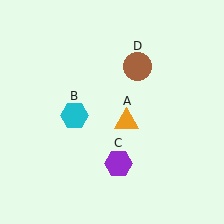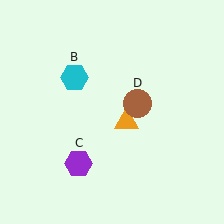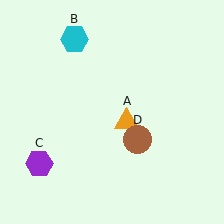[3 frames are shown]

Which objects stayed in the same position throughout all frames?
Orange triangle (object A) remained stationary.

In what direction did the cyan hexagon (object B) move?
The cyan hexagon (object B) moved up.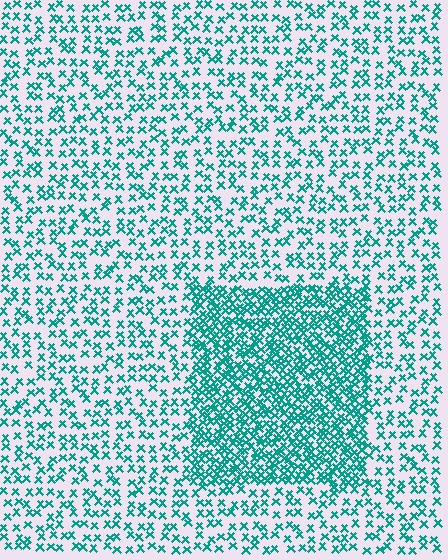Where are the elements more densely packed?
The elements are more densely packed inside the rectangle boundary.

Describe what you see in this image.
The image contains small teal elements arranged at two different densities. A rectangle-shaped region is visible where the elements are more densely packed than the surrounding area.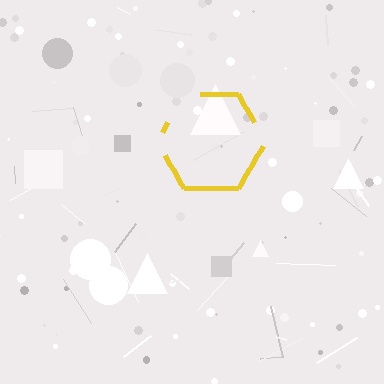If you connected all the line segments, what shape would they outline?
They would outline a hexagon.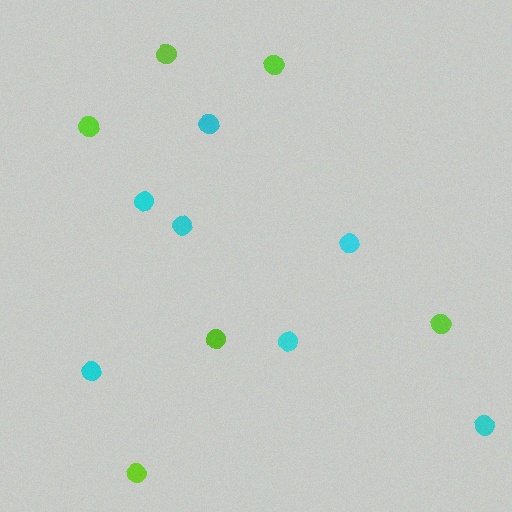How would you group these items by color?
There are 2 groups: one group of lime circles (6) and one group of cyan circles (7).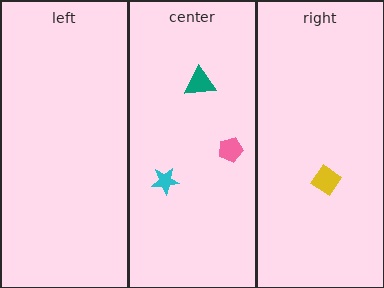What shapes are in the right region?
The yellow diamond.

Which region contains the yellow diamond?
The right region.